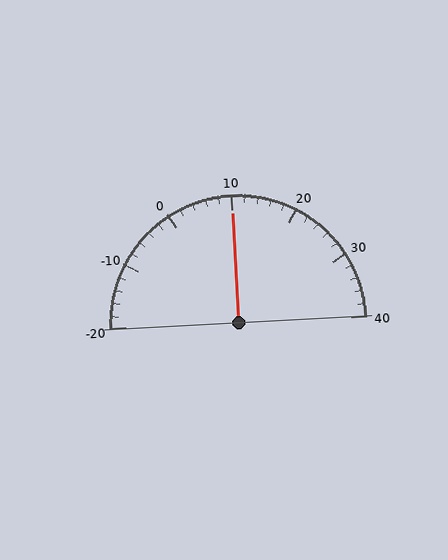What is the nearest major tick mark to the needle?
The nearest major tick mark is 10.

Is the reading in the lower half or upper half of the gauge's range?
The reading is in the upper half of the range (-20 to 40).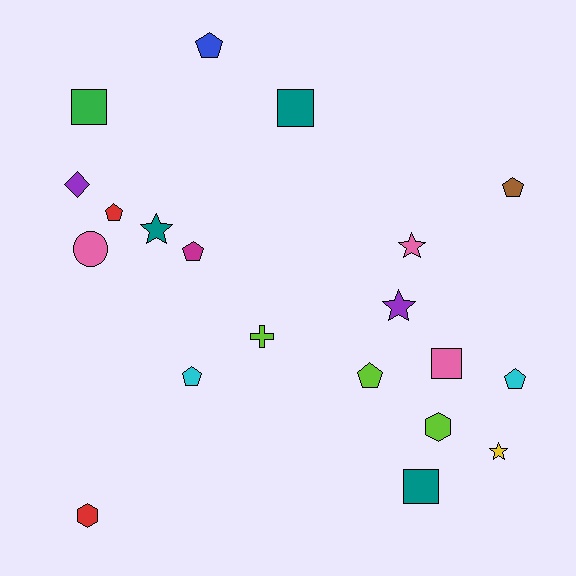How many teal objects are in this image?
There are 3 teal objects.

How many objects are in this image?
There are 20 objects.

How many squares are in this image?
There are 4 squares.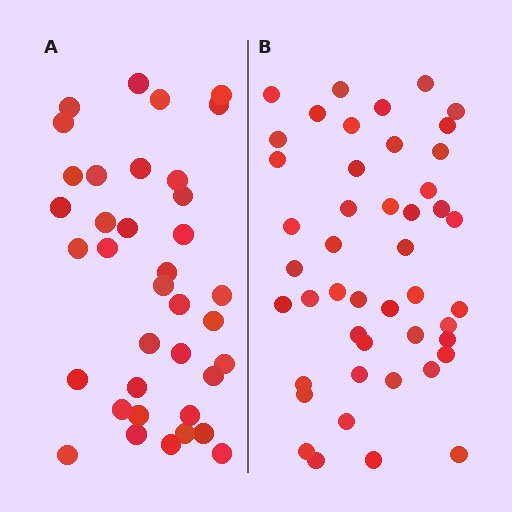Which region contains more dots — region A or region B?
Region B (the right region) has more dots.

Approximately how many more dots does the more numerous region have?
Region B has roughly 8 or so more dots than region A.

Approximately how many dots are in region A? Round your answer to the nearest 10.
About 40 dots. (The exact count is 37, which rounds to 40.)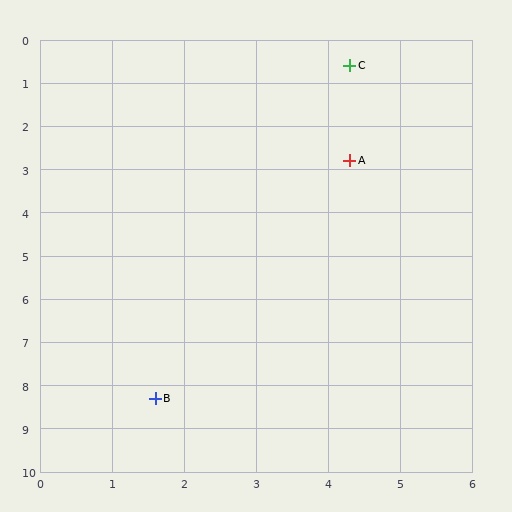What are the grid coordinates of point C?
Point C is at approximately (4.3, 0.6).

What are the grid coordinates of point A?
Point A is at approximately (4.3, 2.8).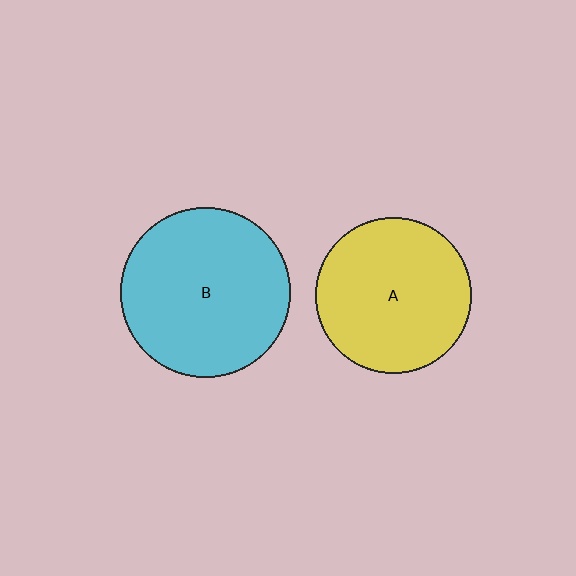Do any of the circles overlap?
No, none of the circles overlap.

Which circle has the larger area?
Circle B (cyan).